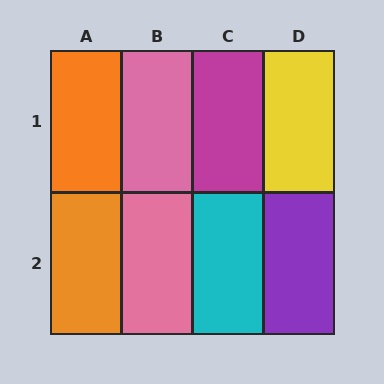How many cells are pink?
2 cells are pink.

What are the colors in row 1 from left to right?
Orange, pink, magenta, yellow.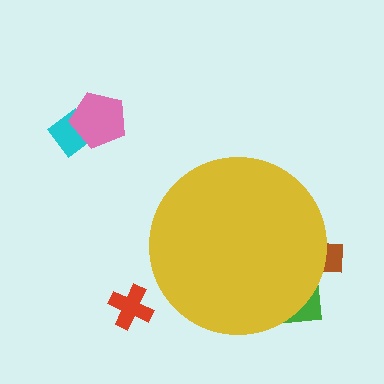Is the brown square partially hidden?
Yes, the brown square is partially hidden behind the yellow circle.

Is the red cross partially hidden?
No, the red cross is fully visible.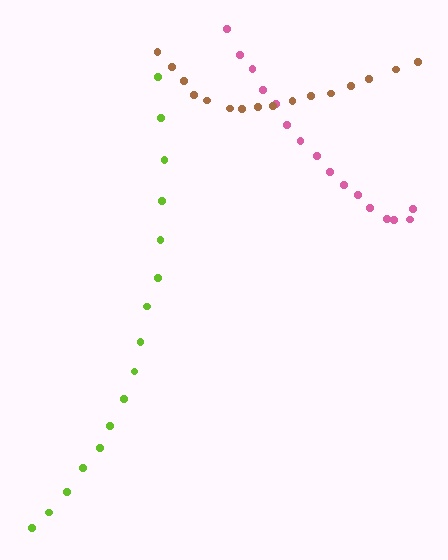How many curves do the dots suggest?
There are 3 distinct paths.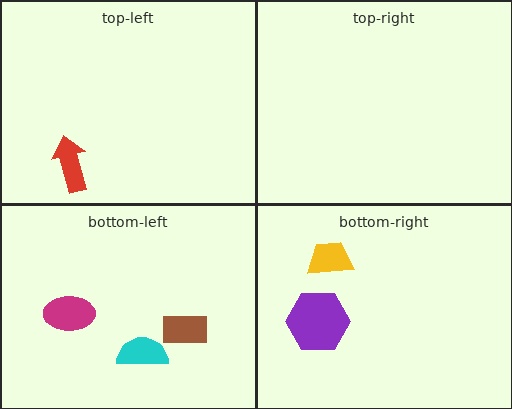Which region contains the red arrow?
The top-left region.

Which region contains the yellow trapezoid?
The bottom-right region.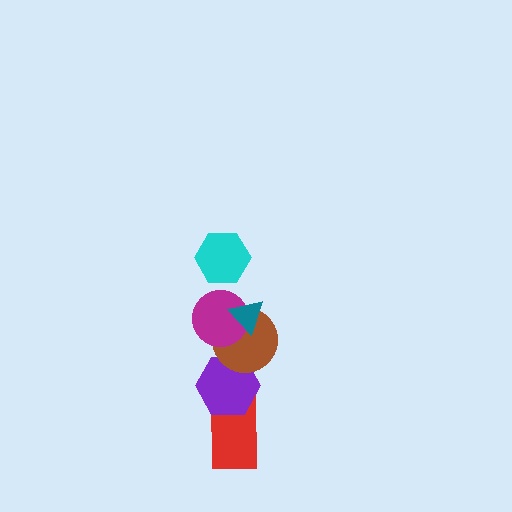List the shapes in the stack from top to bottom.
From top to bottom: the cyan hexagon, the teal triangle, the magenta circle, the brown circle, the purple hexagon, the red rectangle.